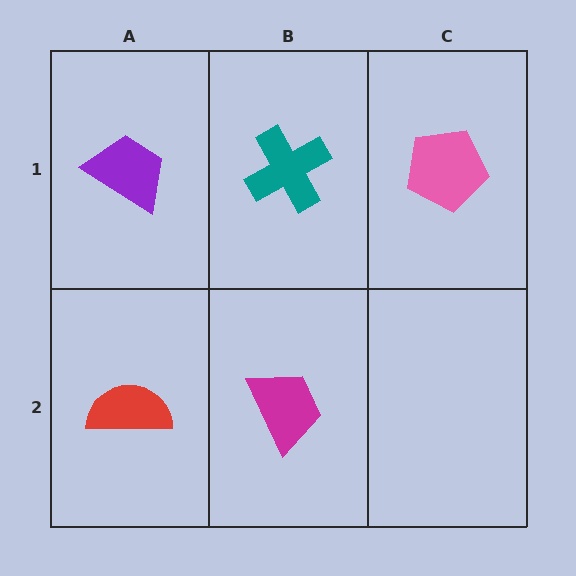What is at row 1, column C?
A pink pentagon.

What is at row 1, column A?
A purple trapezoid.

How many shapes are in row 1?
3 shapes.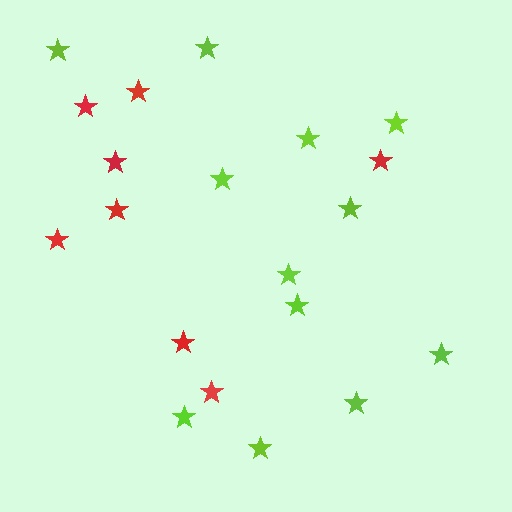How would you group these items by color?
There are 2 groups: one group of lime stars (12) and one group of red stars (8).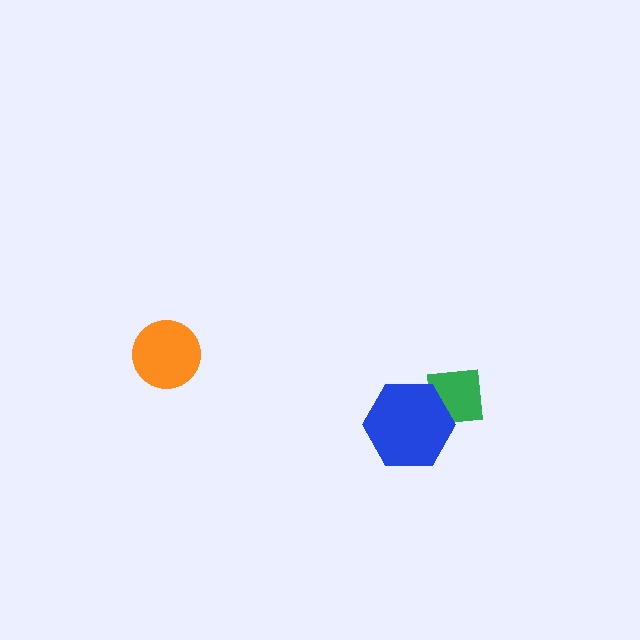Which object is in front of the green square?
The blue hexagon is in front of the green square.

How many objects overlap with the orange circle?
0 objects overlap with the orange circle.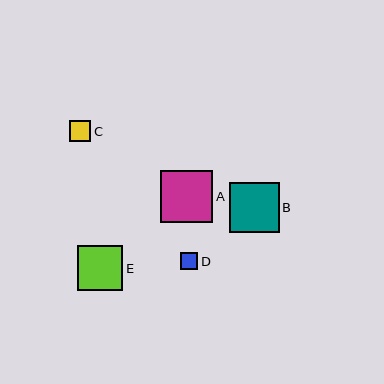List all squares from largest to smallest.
From largest to smallest: A, B, E, C, D.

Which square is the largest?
Square A is the largest with a size of approximately 53 pixels.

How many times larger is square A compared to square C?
Square A is approximately 2.5 times the size of square C.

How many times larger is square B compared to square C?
Square B is approximately 2.4 times the size of square C.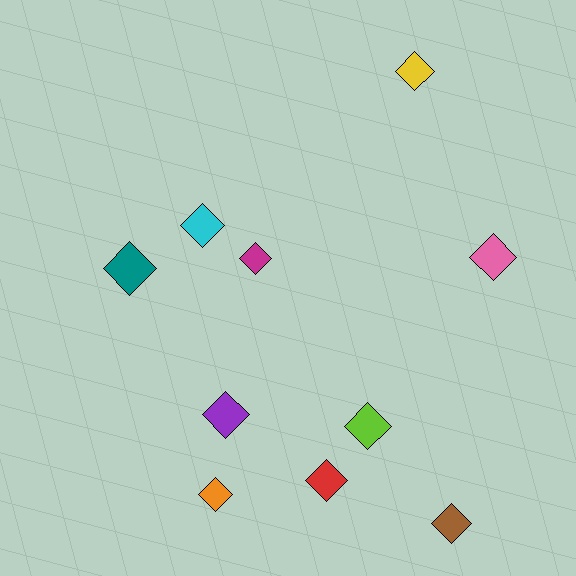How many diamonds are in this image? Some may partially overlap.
There are 10 diamonds.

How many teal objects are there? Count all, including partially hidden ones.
There is 1 teal object.